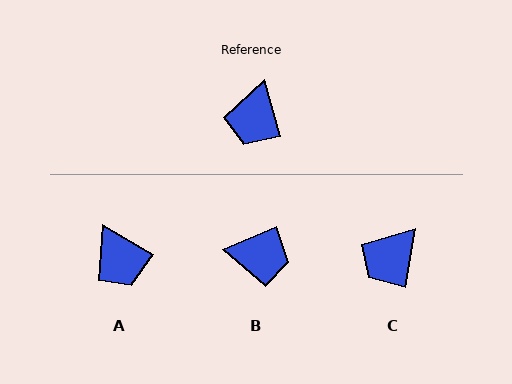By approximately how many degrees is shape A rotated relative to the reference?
Approximately 44 degrees counter-clockwise.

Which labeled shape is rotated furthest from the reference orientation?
B, about 97 degrees away.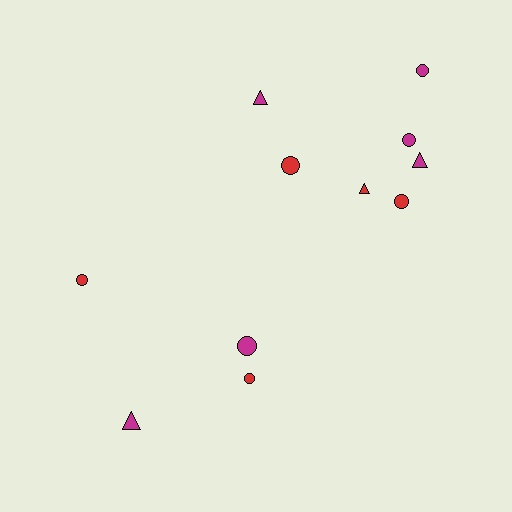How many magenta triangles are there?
There are 3 magenta triangles.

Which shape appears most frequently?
Circle, with 7 objects.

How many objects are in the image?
There are 11 objects.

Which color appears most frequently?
Magenta, with 6 objects.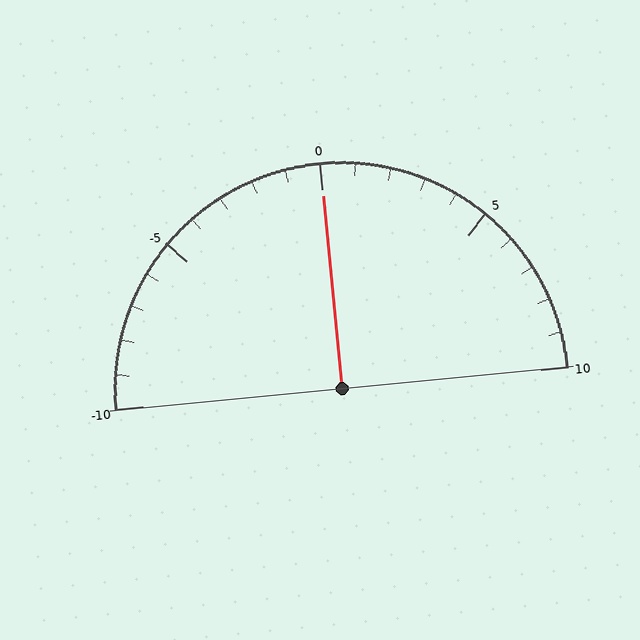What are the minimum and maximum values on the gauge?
The gauge ranges from -10 to 10.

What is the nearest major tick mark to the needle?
The nearest major tick mark is 0.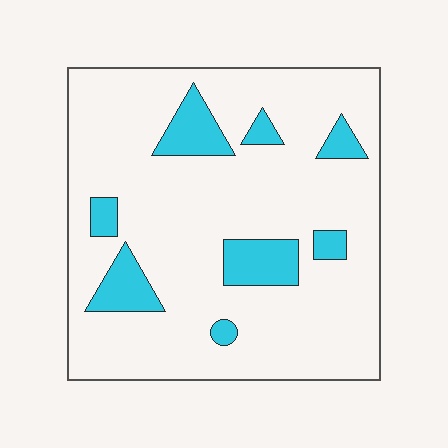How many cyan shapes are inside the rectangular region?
8.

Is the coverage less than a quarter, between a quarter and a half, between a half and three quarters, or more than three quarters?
Less than a quarter.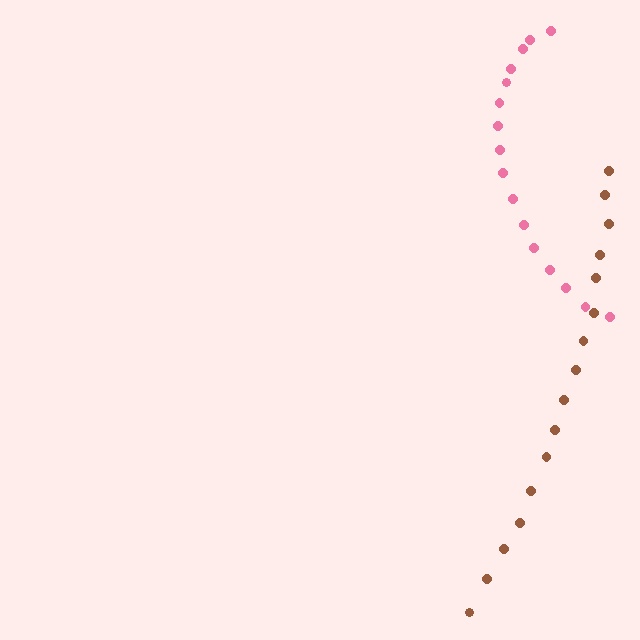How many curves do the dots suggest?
There are 2 distinct paths.